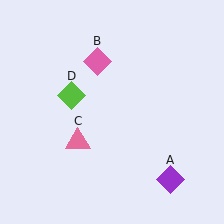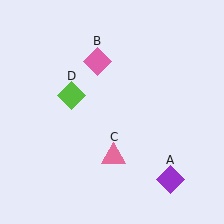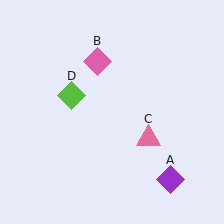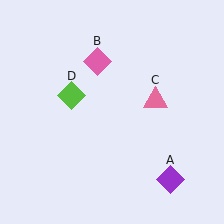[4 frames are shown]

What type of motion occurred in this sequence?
The pink triangle (object C) rotated counterclockwise around the center of the scene.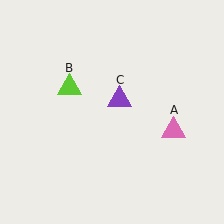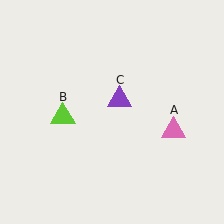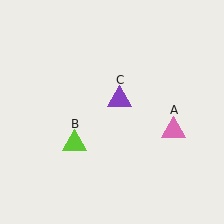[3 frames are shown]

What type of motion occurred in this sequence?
The lime triangle (object B) rotated counterclockwise around the center of the scene.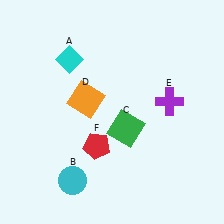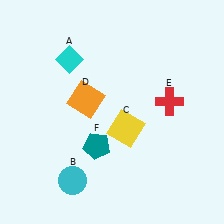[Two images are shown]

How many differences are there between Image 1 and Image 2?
There are 3 differences between the two images.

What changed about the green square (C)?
In Image 1, C is green. In Image 2, it changed to yellow.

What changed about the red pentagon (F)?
In Image 1, F is red. In Image 2, it changed to teal.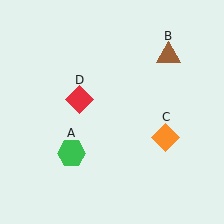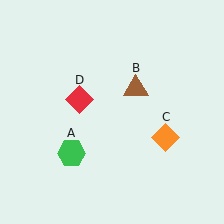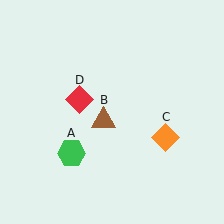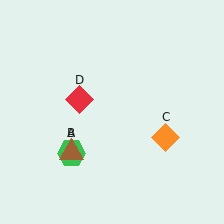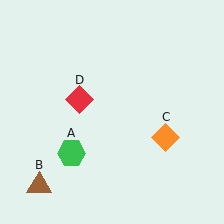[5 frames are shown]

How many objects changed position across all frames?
1 object changed position: brown triangle (object B).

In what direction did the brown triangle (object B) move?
The brown triangle (object B) moved down and to the left.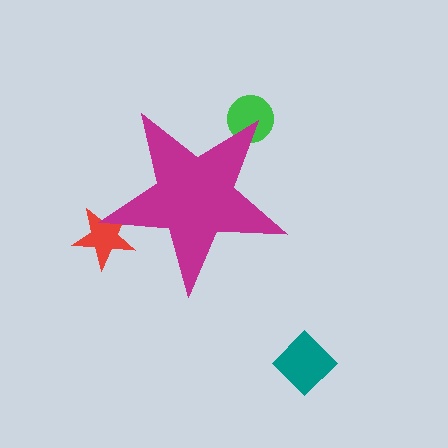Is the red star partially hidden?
Yes, the red star is partially hidden behind the magenta star.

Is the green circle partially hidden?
Yes, the green circle is partially hidden behind the magenta star.